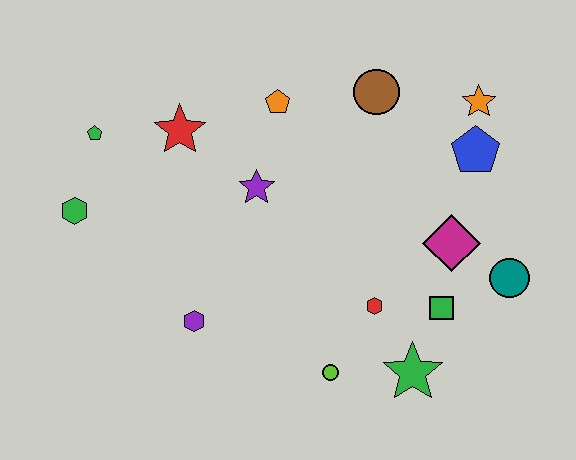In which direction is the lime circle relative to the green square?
The lime circle is to the left of the green square.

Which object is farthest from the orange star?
The green hexagon is farthest from the orange star.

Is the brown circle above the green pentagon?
Yes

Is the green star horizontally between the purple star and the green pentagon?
No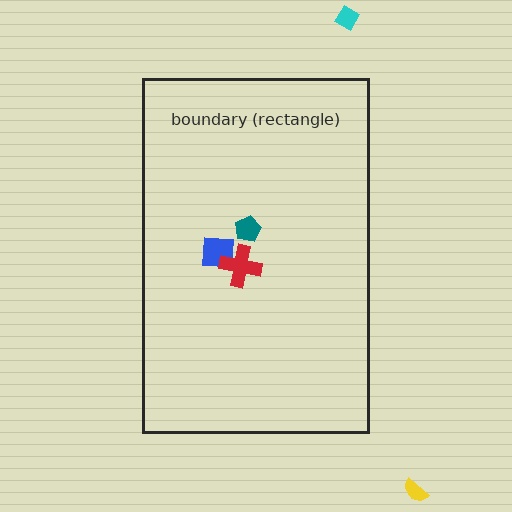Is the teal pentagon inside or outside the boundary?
Inside.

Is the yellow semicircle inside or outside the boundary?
Outside.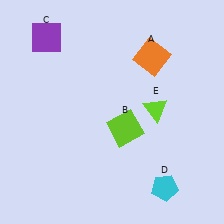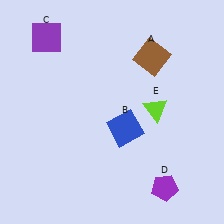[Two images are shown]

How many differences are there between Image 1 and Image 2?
There are 3 differences between the two images.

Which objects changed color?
A changed from orange to brown. B changed from lime to blue. D changed from cyan to purple.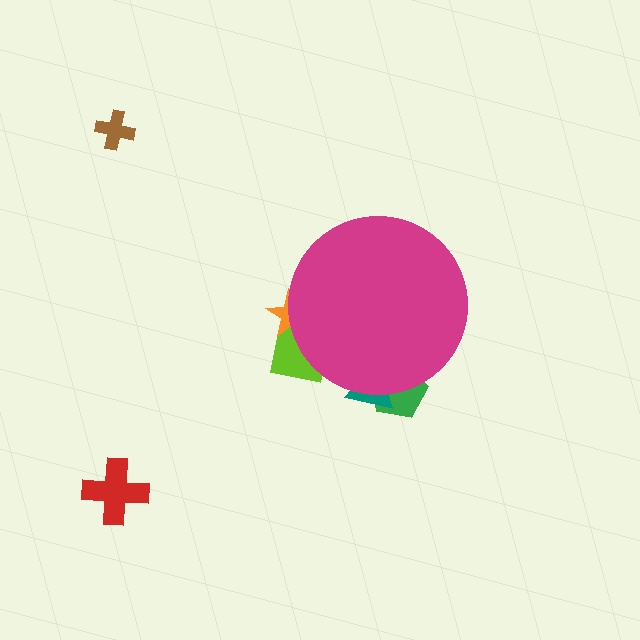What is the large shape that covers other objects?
A magenta circle.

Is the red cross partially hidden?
No, the red cross is fully visible.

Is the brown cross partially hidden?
No, the brown cross is fully visible.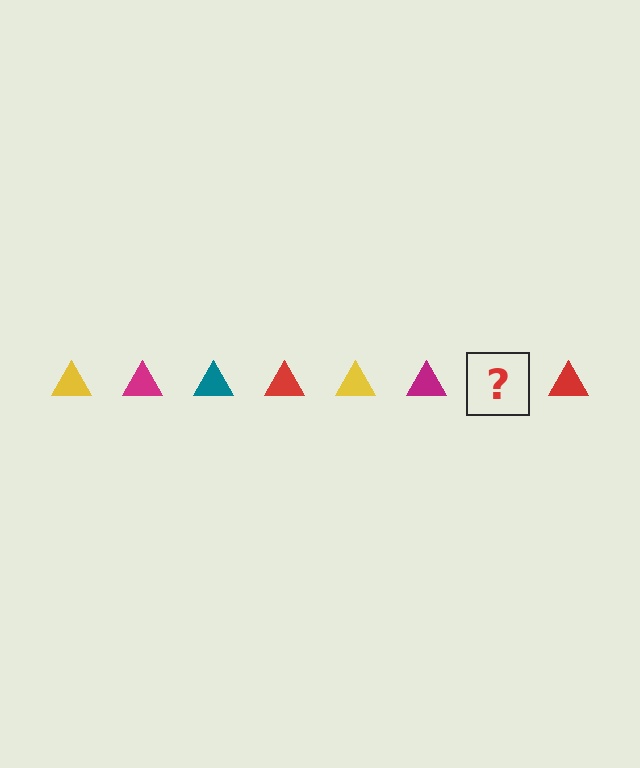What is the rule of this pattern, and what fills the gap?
The rule is that the pattern cycles through yellow, magenta, teal, red triangles. The gap should be filled with a teal triangle.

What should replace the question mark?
The question mark should be replaced with a teal triangle.